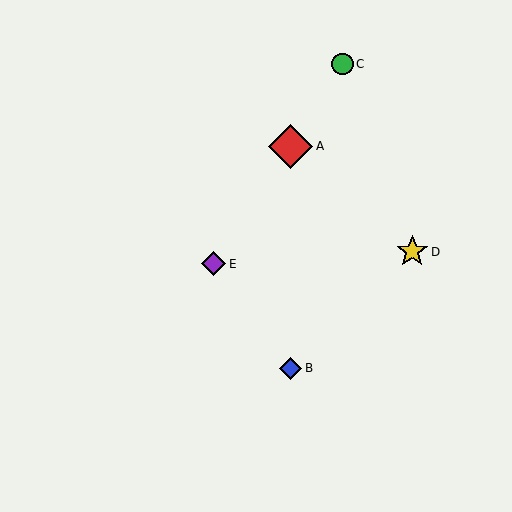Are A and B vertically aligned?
Yes, both are at x≈291.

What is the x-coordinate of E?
Object E is at x≈214.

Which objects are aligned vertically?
Objects A, B are aligned vertically.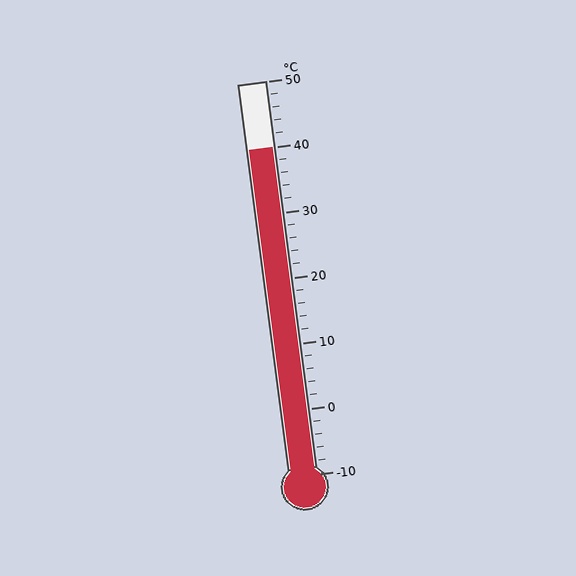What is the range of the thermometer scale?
The thermometer scale ranges from -10°C to 50°C.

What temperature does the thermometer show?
The thermometer shows approximately 40°C.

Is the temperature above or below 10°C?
The temperature is above 10°C.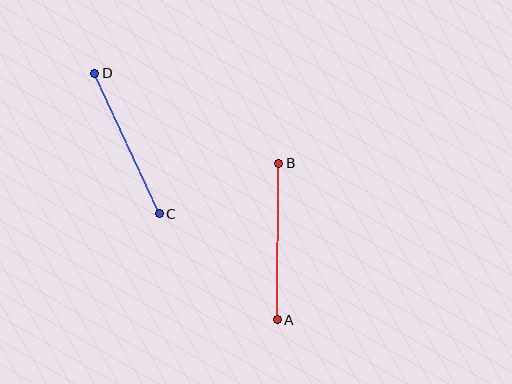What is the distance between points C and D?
The distance is approximately 155 pixels.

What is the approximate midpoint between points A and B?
The midpoint is at approximately (278, 241) pixels.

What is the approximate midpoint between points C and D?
The midpoint is at approximately (127, 144) pixels.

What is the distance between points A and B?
The distance is approximately 157 pixels.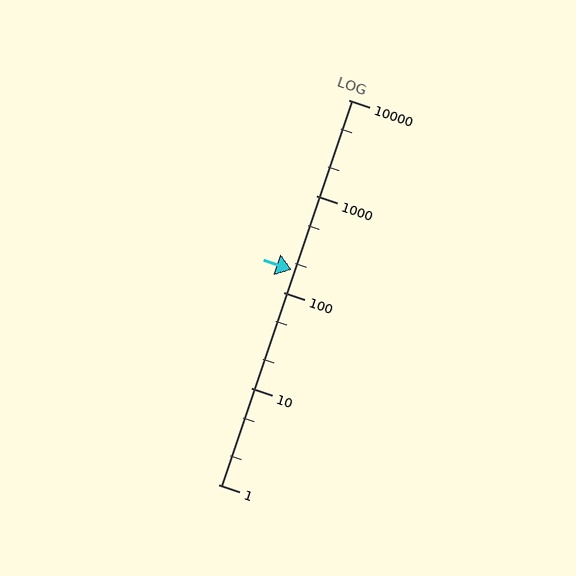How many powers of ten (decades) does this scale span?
The scale spans 4 decades, from 1 to 10000.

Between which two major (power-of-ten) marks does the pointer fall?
The pointer is between 100 and 1000.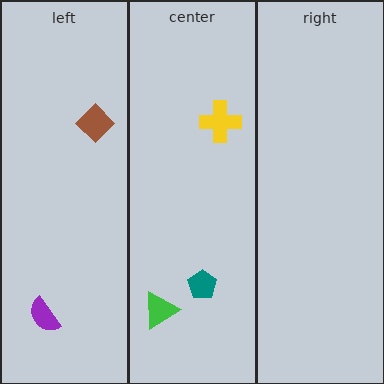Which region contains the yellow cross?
The center region.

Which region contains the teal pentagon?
The center region.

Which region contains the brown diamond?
The left region.